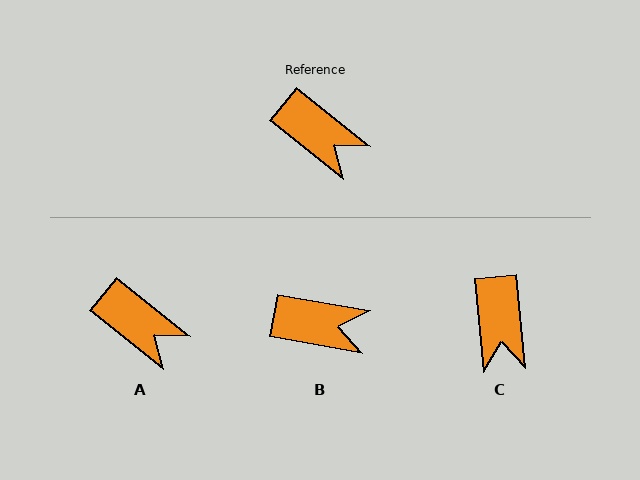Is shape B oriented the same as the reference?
No, it is off by about 29 degrees.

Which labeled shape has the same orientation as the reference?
A.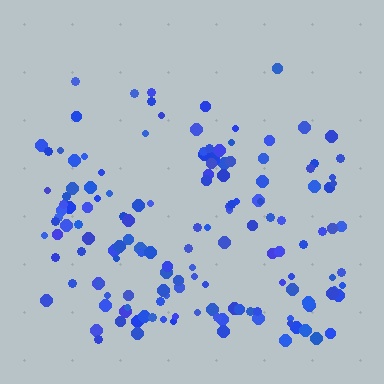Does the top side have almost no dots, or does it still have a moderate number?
Still a moderate number, just noticeably fewer than the bottom.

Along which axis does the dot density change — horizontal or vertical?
Vertical.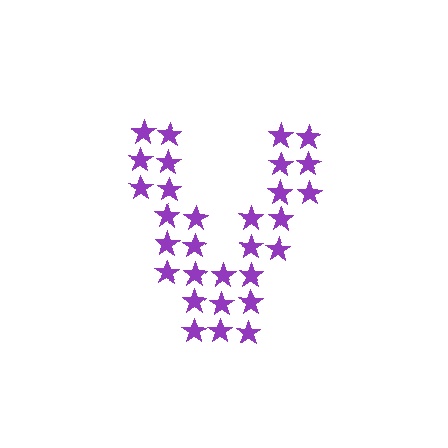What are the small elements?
The small elements are stars.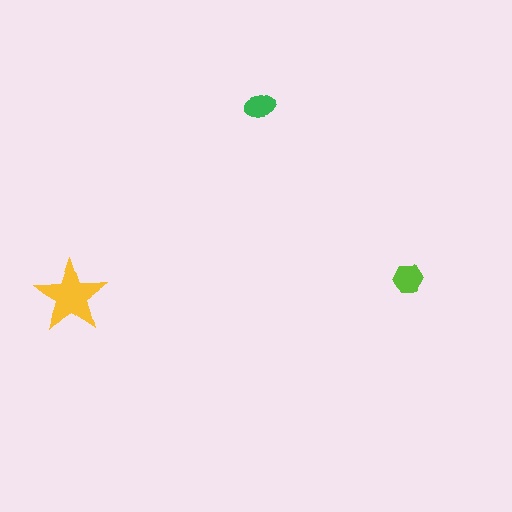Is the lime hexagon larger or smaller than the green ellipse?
Larger.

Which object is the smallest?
The green ellipse.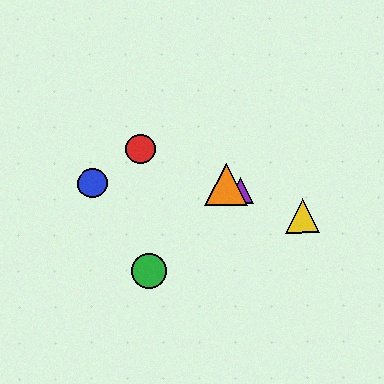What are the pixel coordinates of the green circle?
The green circle is at (149, 271).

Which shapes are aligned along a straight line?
The red circle, the yellow triangle, the purple triangle, the orange triangle are aligned along a straight line.